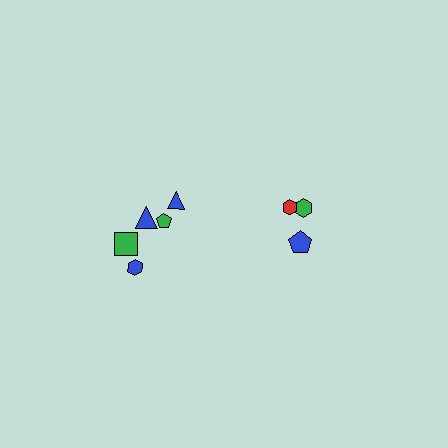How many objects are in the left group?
There are 5 objects.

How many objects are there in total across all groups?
There are 8 objects.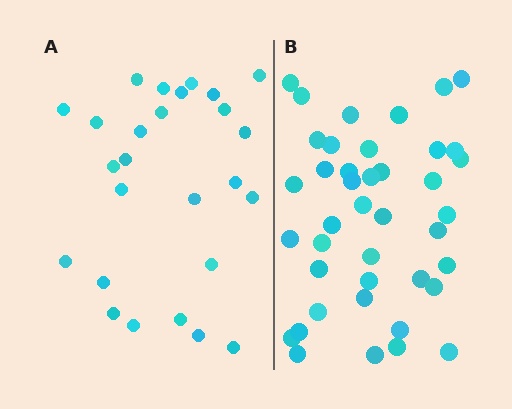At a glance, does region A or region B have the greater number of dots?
Region B (the right region) has more dots.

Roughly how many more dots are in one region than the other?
Region B has approximately 15 more dots than region A.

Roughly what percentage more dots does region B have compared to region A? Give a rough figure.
About 60% more.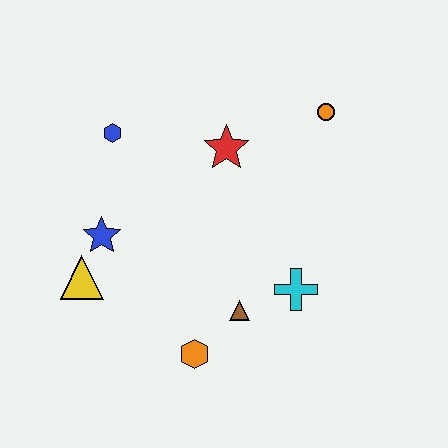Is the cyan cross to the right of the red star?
Yes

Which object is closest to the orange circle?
The red star is closest to the orange circle.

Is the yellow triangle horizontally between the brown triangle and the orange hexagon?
No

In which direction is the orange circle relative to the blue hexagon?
The orange circle is to the right of the blue hexagon.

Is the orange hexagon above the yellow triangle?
No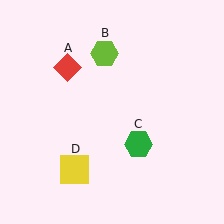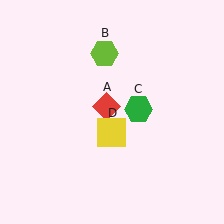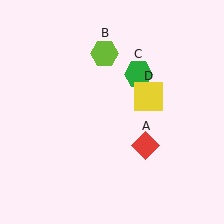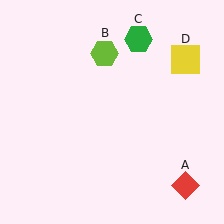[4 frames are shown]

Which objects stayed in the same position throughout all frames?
Lime hexagon (object B) remained stationary.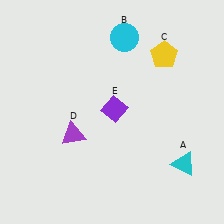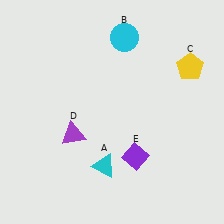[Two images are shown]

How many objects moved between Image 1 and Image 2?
3 objects moved between the two images.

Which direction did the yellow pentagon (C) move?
The yellow pentagon (C) moved right.